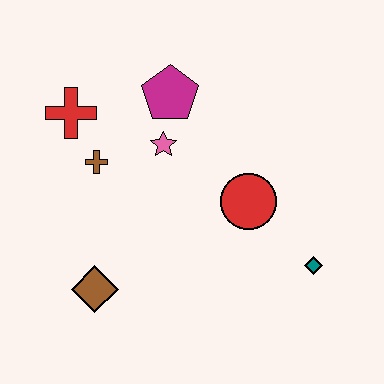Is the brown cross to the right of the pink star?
No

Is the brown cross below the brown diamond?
No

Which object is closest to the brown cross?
The red cross is closest to the brown cross.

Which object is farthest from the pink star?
The teal diamond is farthest from the pink star.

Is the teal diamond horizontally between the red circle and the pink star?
No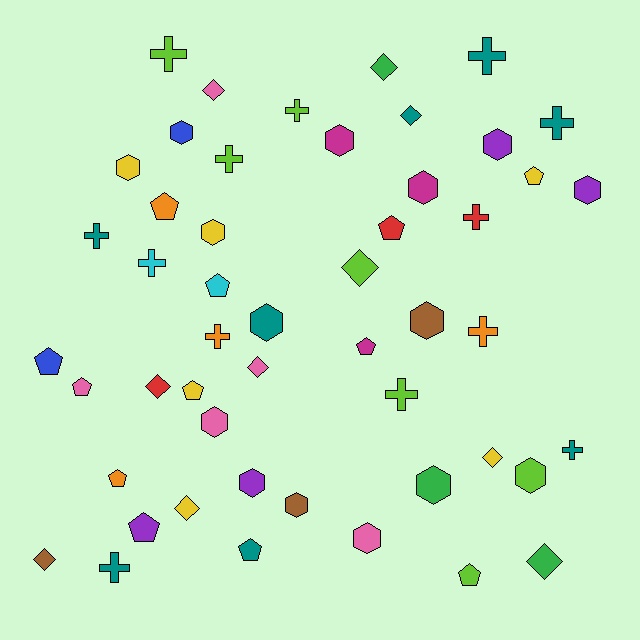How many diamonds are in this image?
There are 10 diamonds.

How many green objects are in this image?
There are 3 green objects.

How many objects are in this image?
There are 50 objects.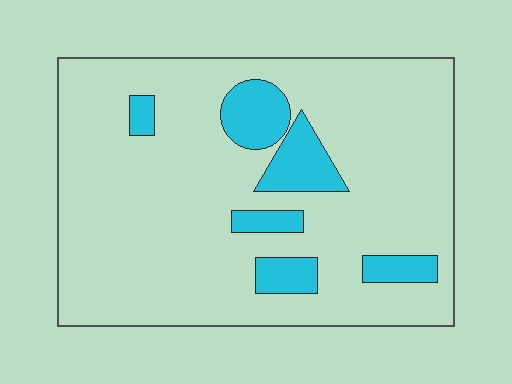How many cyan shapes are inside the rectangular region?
6.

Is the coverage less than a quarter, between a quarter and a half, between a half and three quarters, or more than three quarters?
Less than a quarter.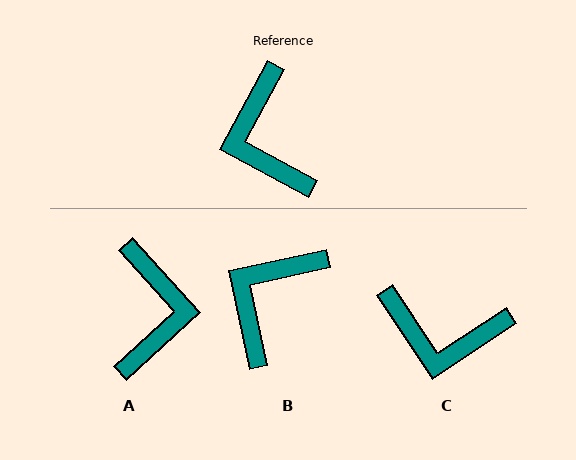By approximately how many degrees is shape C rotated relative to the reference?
Approximately 62 degrees counter-clockwise.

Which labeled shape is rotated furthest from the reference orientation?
A, about 161 degrees away.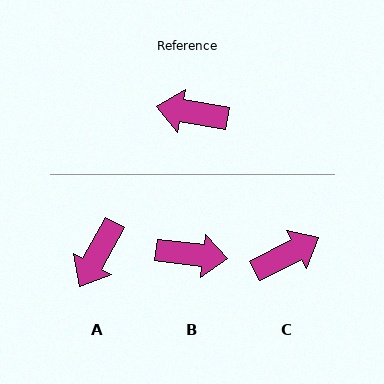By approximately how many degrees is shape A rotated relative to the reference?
Approximately 71 degrees counter-clockwise.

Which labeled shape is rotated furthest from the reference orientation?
B, about 177 degrees away.